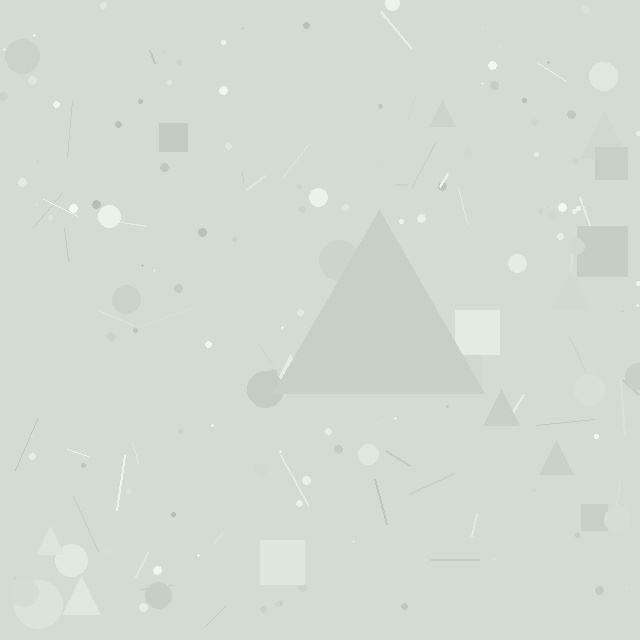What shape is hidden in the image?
A triangle is hidden in the image.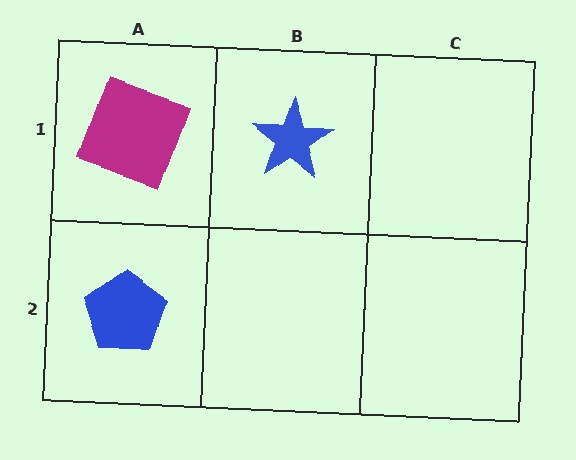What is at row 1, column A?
A magenta square.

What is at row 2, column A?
A blue pentagon.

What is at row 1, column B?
A blue star.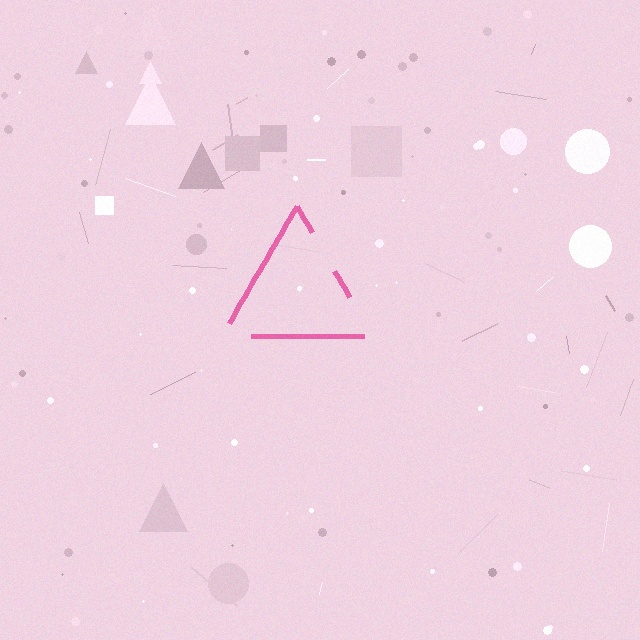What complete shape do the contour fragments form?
The contour fragments form a triangle.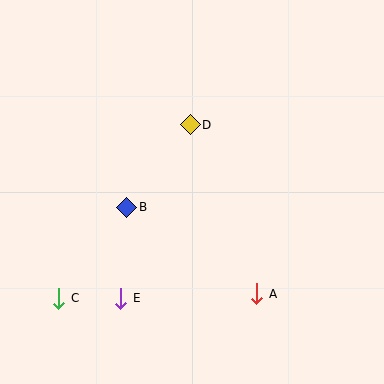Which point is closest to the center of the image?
Point B at (127, 207) is closest to the center.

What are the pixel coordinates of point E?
Point E is at (121, 298).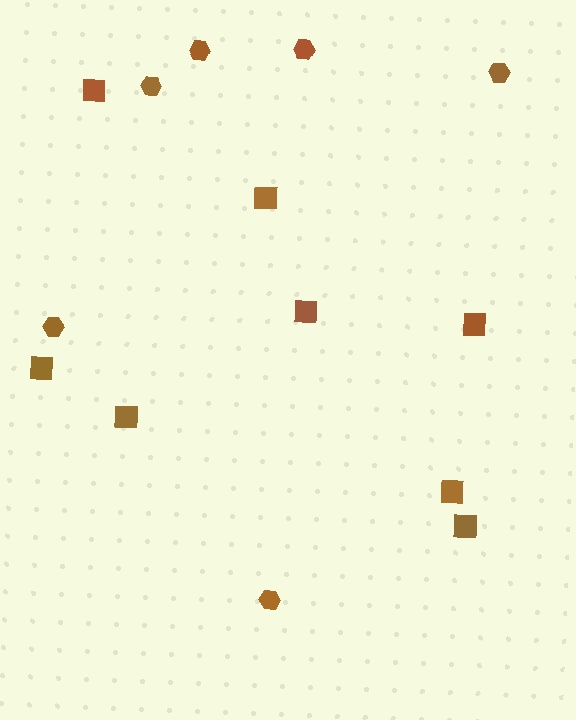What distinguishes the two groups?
There are 2 groups: one group of squares (8) and one group of hexagons (6).